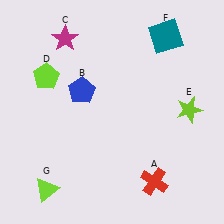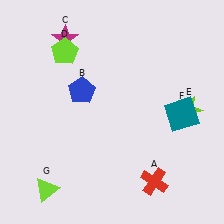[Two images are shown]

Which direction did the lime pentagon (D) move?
The lime pentagon (D) moved up.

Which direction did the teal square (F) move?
The teal square (F) moved down.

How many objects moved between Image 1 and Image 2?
2 objects moved between the two images.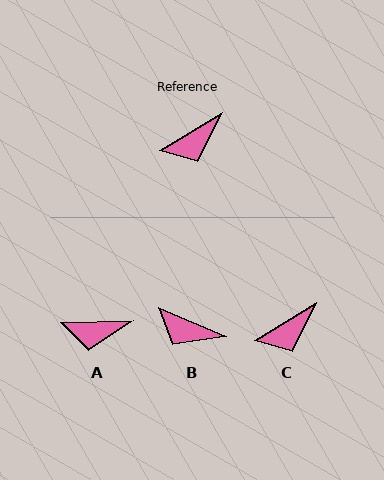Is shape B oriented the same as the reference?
No, it is off by about 54 degrees.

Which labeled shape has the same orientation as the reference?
C.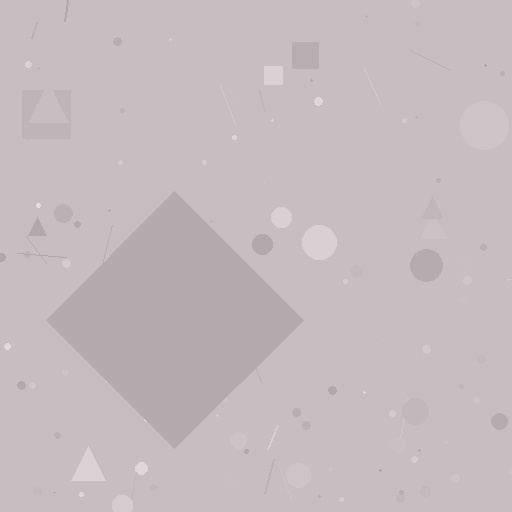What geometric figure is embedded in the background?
A diamond is embedded in the background.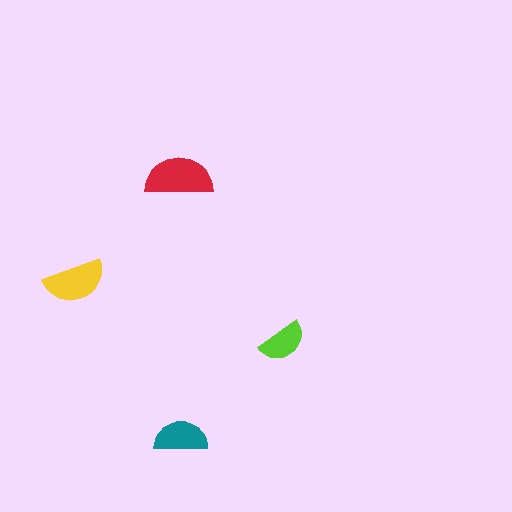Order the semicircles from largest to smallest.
the red one, the yellow one, the teal one, the lime one.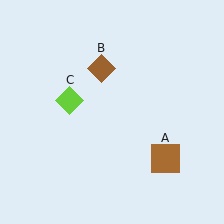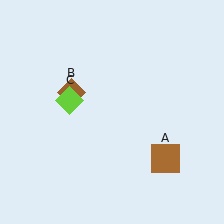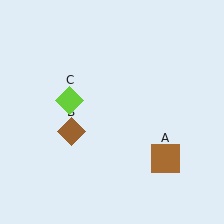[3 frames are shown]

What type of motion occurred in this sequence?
The brown diamond (object B) rotated counterclockwise around the center of the scene.